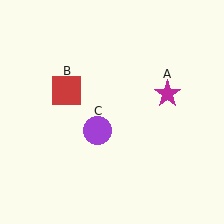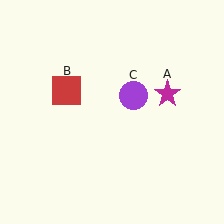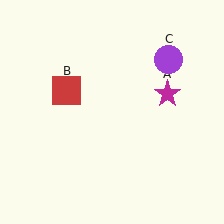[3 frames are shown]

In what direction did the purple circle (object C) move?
The purple circle (object C) moved up and to the right.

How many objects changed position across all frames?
1 object changed position: purple circle (object C).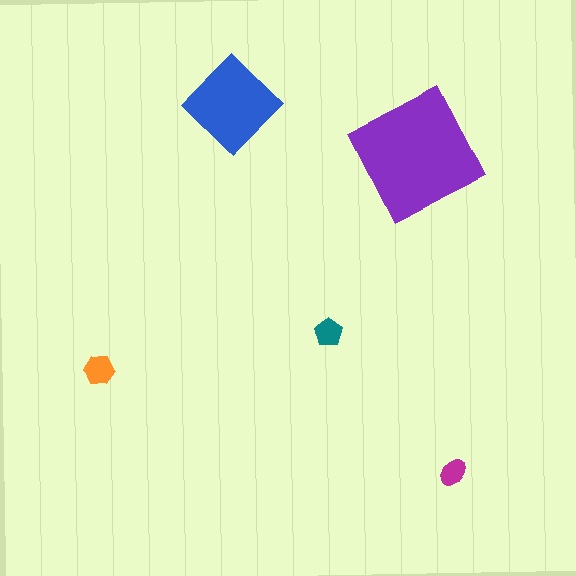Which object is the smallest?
The magenta ellipse.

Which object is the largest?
The purple square.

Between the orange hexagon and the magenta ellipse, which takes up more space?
The orange hexagon.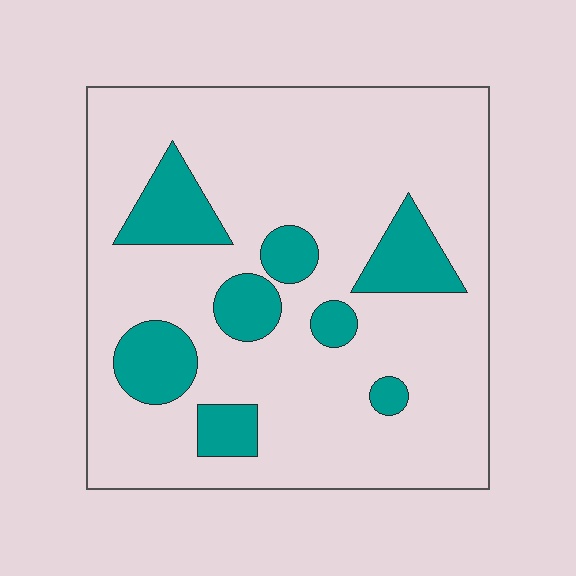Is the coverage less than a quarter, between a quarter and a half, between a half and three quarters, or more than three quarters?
Less than a quarter.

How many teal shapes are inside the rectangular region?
8.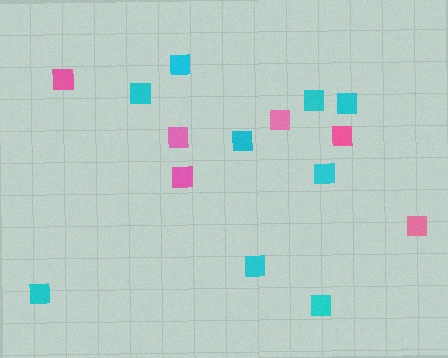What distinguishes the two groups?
There are 2 groups: one group of pink squares (6) and one group of cyan squares (9).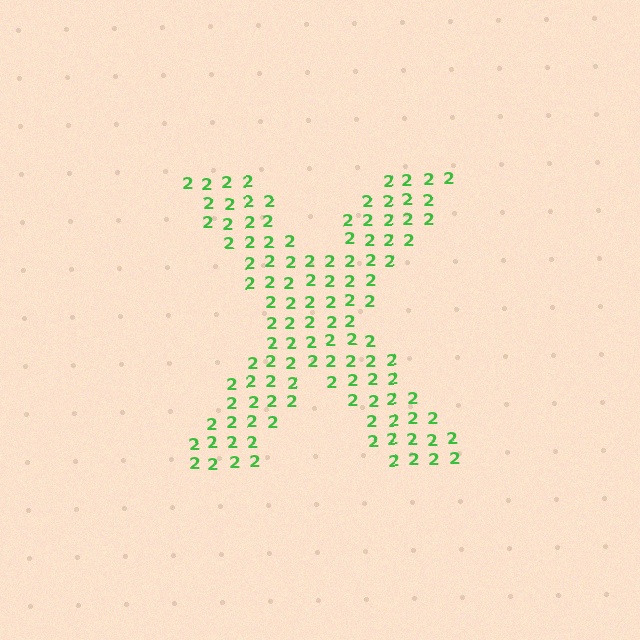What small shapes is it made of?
It is made of small digit 2's.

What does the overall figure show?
The overall figure shows the letter X.